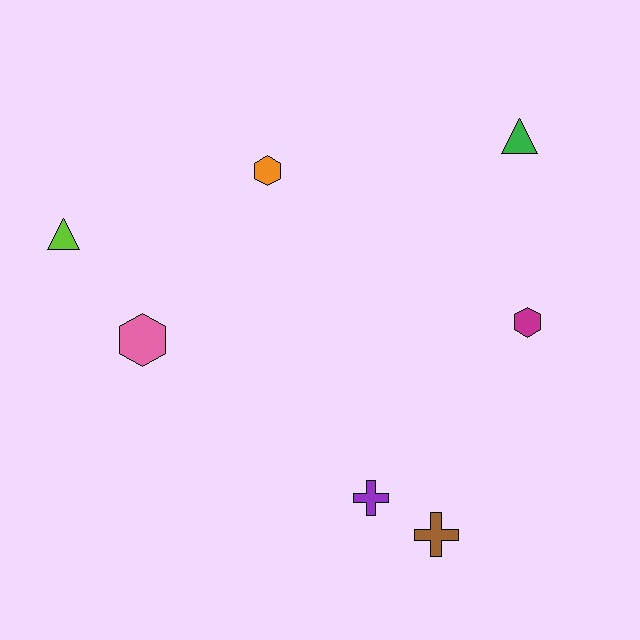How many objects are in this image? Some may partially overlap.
There are 7 objects.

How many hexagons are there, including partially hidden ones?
There are 3 hexagons.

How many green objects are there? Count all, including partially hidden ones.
There is 1 green object.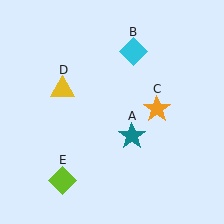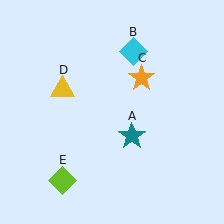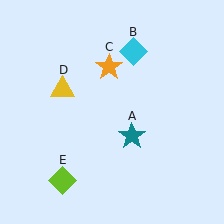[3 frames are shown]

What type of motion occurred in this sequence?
The orange star (object C) rotated counterclockwise around the center of the scene.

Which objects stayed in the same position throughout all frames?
Teal star (object A) and cyan diamond (object B) and yellow triangle (object D) and lime diamond (object E) remained stationary.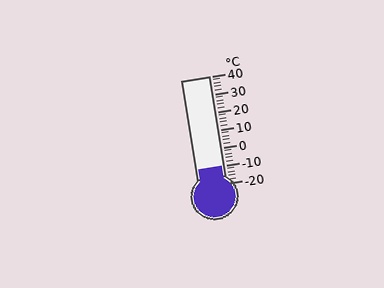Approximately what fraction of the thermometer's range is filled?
The thermometer is filled to approximately 15% of its range.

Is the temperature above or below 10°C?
The temperature is below 10°C.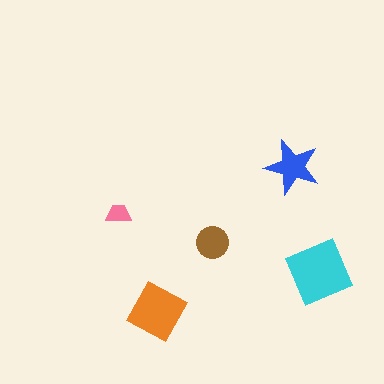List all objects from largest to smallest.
The cyan square, the orange diamond, the blue star, the brown circle, the pink trapezoid.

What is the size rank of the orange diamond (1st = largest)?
2nd.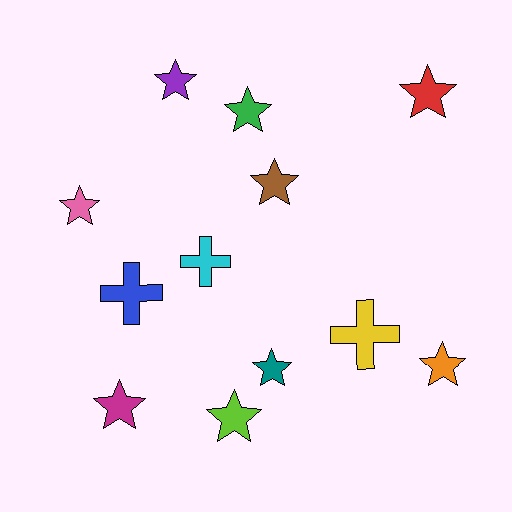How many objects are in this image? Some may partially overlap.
There are 12 objects.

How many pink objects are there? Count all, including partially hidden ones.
There is 1 pink object.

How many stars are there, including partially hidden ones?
There are 9 stars.